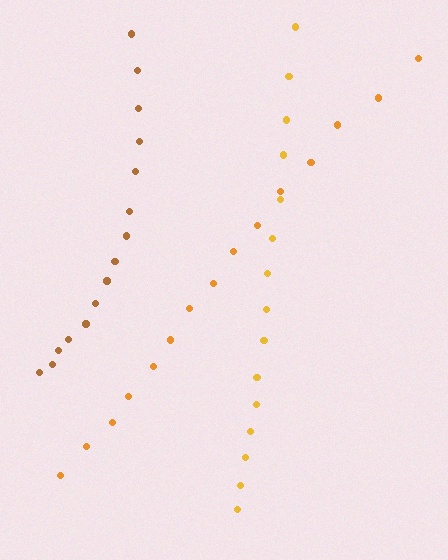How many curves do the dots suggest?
There are 3 distinct paths.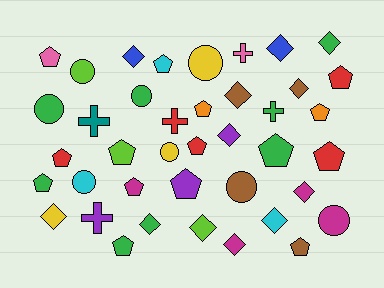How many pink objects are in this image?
There are 2 pink objects.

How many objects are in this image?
There are 40 objects.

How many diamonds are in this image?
There are 12 diamonds.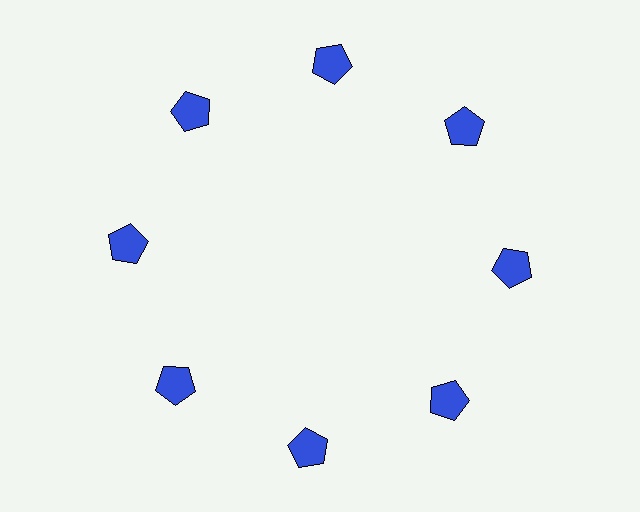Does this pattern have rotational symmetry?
Yes, this pattern has 8-fold rotational symmetry. It looks the same after rotating 45 degrees around the center.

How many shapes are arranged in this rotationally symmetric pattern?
There are 8 shapes, arranged in 8 groups of 1.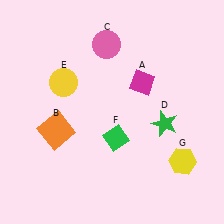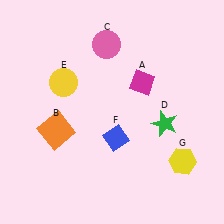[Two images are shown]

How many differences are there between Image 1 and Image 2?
There is 1 difference between the two images.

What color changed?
The diamond (F) changed from green in Image 1 to blue in Image 2.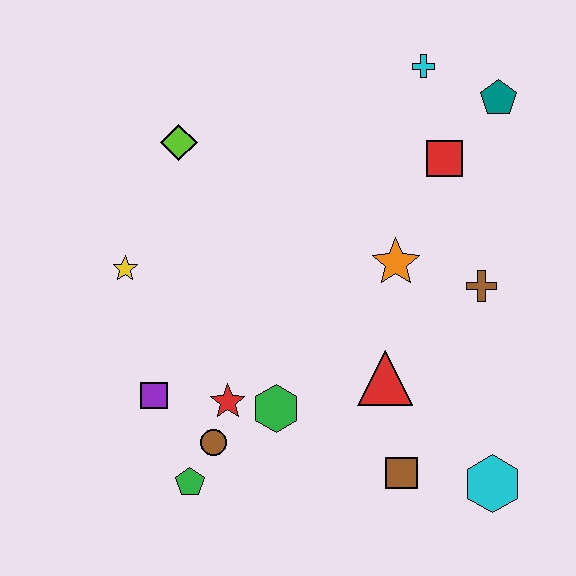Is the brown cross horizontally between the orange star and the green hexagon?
No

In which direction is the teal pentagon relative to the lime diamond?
The teal pentagon is to the right of the lime diamond.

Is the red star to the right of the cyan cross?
No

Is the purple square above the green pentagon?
Yes